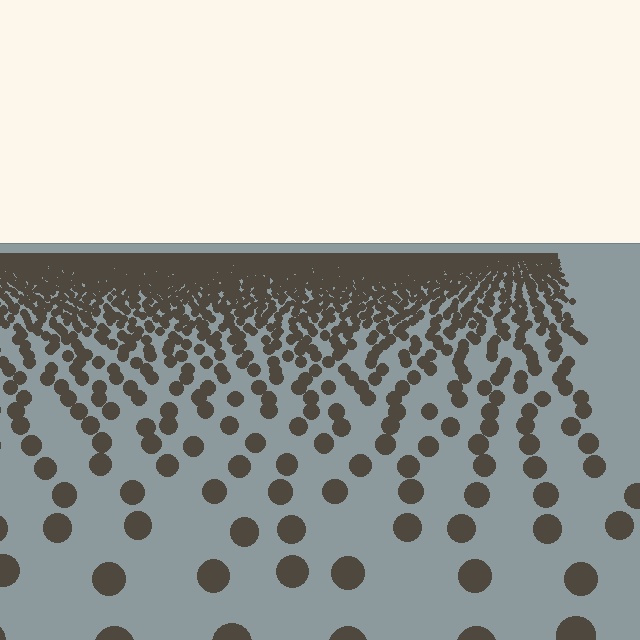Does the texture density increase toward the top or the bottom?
Density increases toward the top.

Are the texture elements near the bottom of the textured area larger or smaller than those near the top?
Larger. Near the bottom, elements are closer to the viewer and appear at a bigger on-screen size.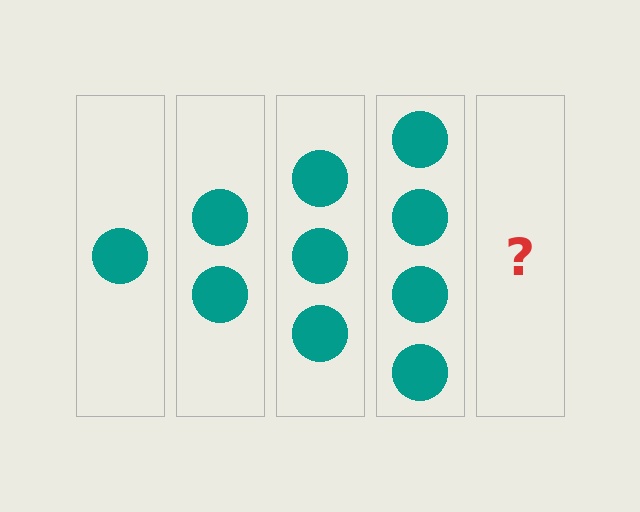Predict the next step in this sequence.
The next step is 5 circles.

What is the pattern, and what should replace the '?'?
The pattern is that each step adds one more circle. The '?' should be 5 circles.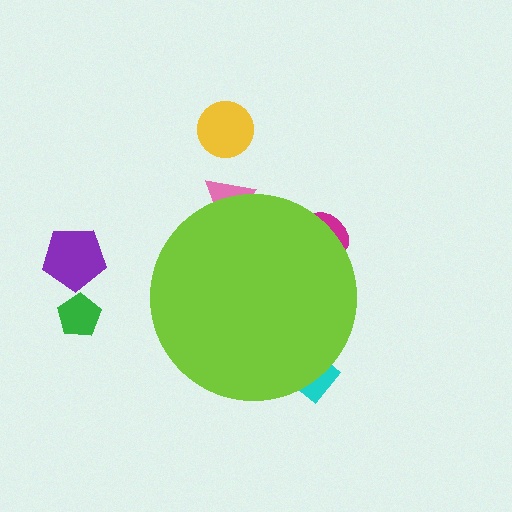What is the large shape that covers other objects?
A lime circle.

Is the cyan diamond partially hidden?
Yes, the cyan diamond is partially hidden behind the lime circle.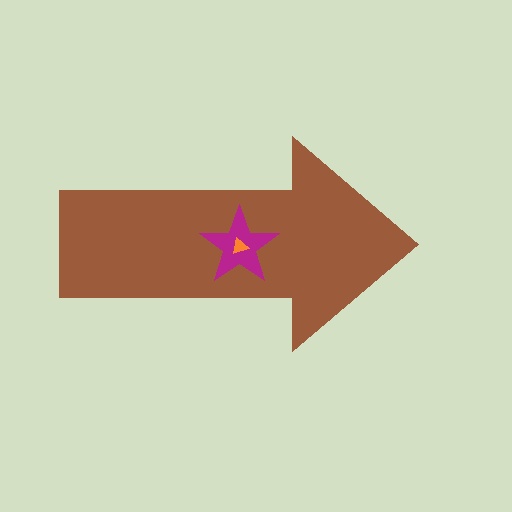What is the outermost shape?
The brown arrow.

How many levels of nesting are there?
3.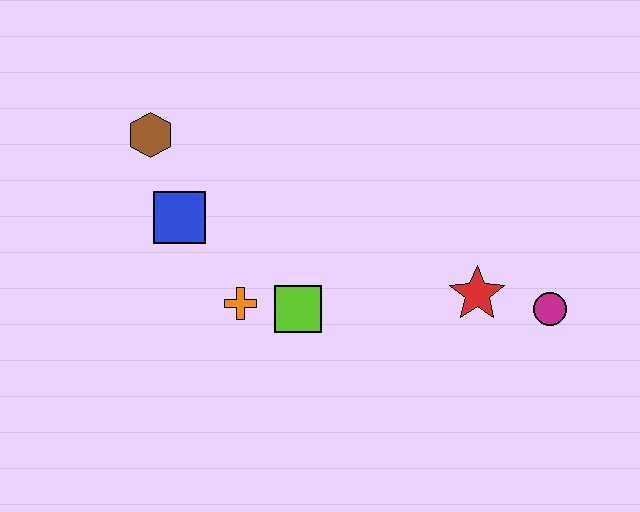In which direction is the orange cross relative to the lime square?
The orange cross is to the left of the lime square.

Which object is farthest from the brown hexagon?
The magenta circle is farthest from the brown hexagon.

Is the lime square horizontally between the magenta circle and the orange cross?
Yes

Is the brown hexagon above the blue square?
Yes